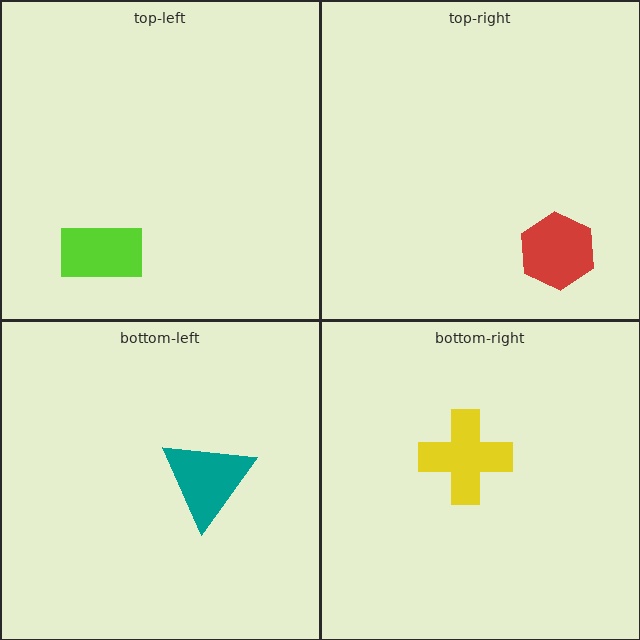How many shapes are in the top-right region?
1.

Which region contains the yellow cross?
The bottom-right region.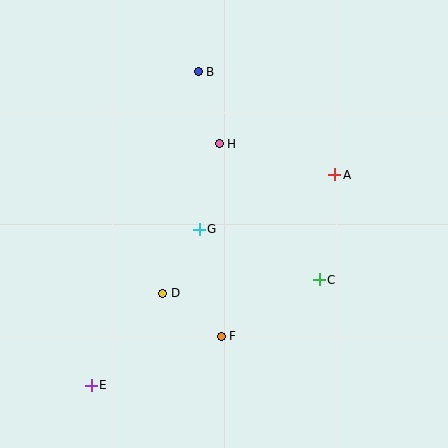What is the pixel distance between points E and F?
The distance between E and F is 139 pixels.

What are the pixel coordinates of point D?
Point D is at (163, 293).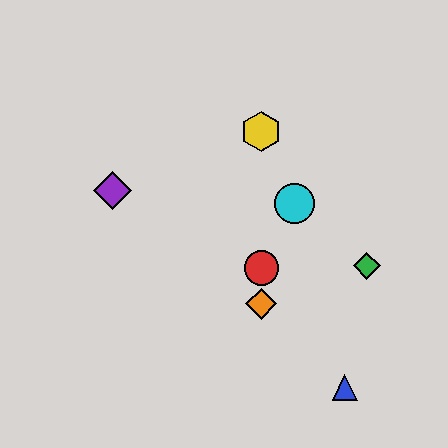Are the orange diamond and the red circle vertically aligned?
Yes, both are at x≈261.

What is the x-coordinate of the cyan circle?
The cyan circle is at x≈294.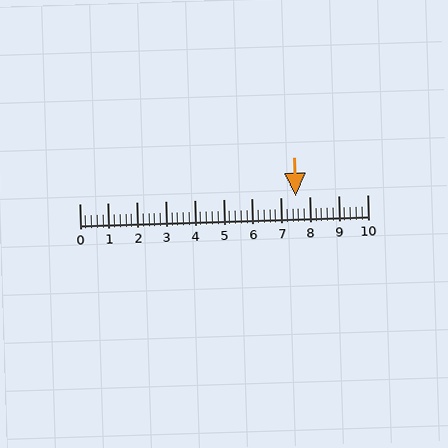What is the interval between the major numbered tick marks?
The major tick marks are spaced 1 units apart.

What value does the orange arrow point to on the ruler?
The orange arrow points to approximately 7.5.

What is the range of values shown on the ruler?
The ruler shows values from 0 to 10.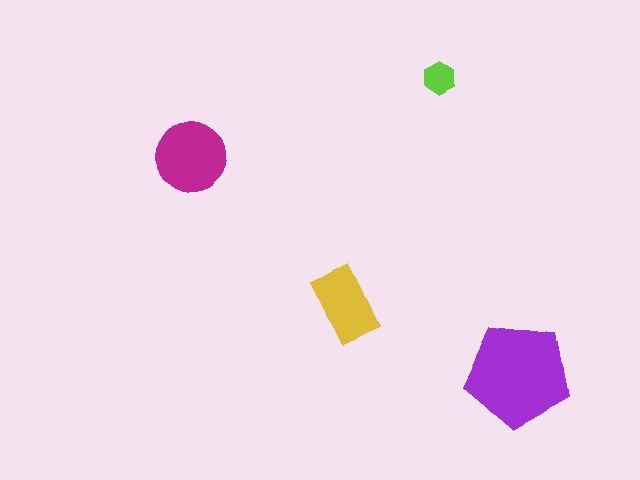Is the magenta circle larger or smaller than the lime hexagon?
Larger.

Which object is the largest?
The purple pentagon.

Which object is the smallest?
The lime hexagon.